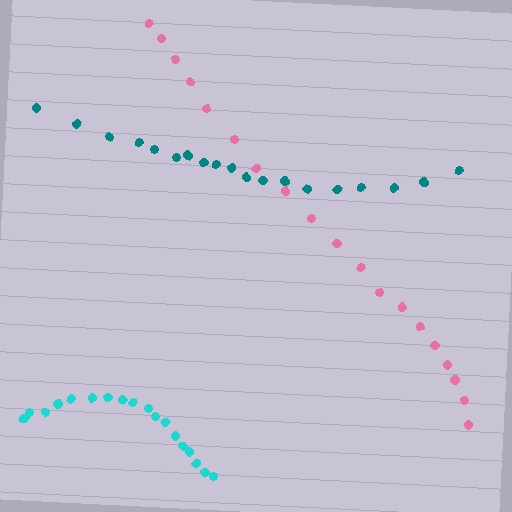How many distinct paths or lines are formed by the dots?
There are 3 distinct paths.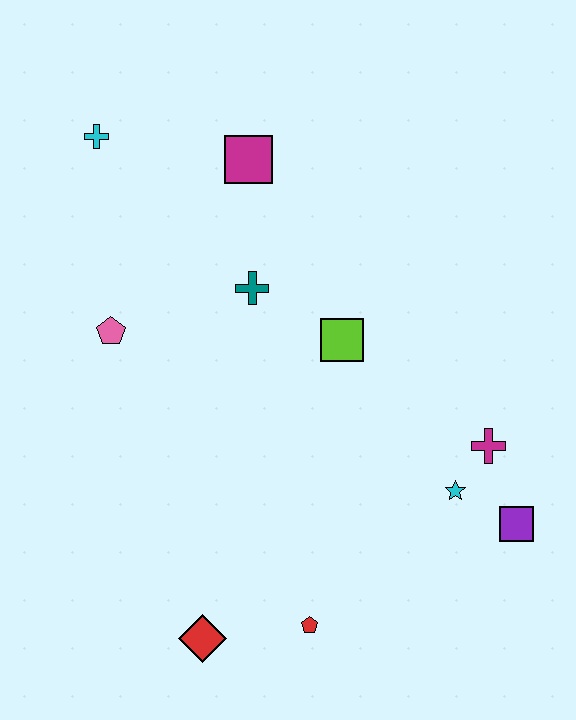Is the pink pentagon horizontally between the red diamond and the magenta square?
No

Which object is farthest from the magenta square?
The red diamond is farthest from the magenta square.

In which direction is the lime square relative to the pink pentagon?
The lime square is to the right of the pink pentagon.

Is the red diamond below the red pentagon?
Yes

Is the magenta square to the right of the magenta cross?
No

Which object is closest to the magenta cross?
The cyan star is closest to the magenta cross.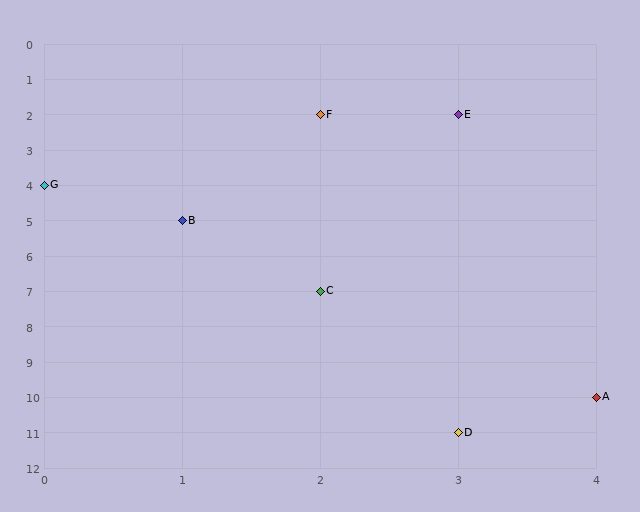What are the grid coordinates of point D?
Point D is at grid coordinates (3, 11).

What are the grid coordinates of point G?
Point G is at grid coordinates (0, 4).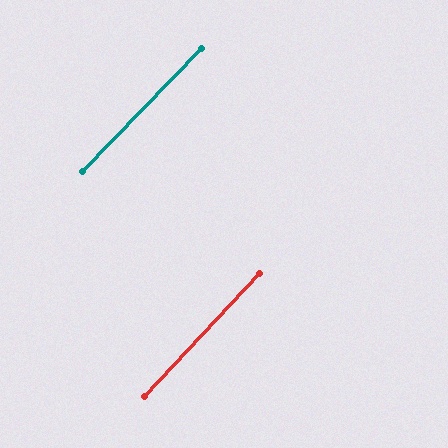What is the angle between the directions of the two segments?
Approximately 1 degree.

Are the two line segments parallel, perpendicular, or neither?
Parallel — their directions differ by only 1.0°.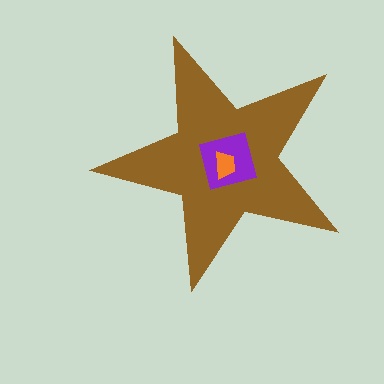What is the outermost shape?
The brown star.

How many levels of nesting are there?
3.